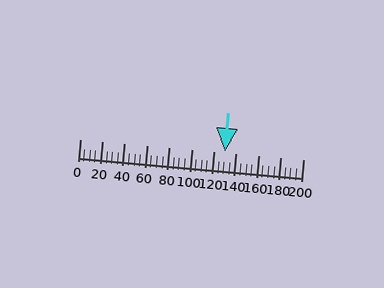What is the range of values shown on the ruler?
The ruler shows values from 0 to 200.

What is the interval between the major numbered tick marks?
The major tick marks are spaced 20 units apart.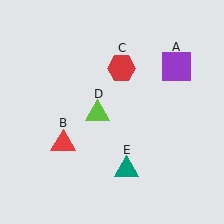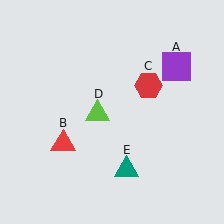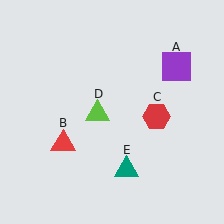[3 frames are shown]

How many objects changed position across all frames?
1 object changed position: red hexagon (object C).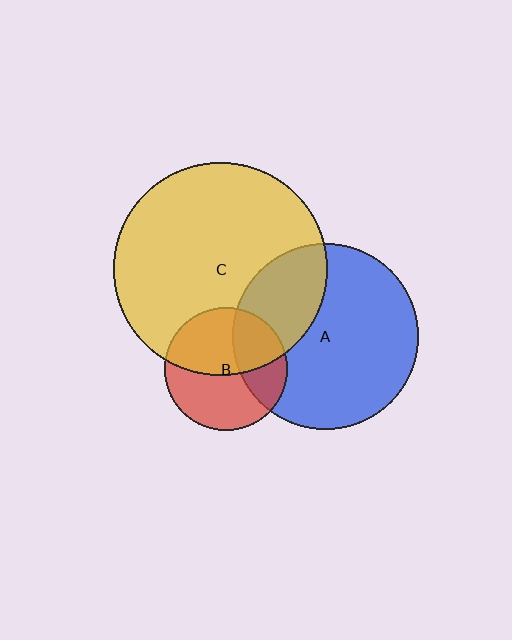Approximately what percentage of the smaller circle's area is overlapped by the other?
Approximately 30%.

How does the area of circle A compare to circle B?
Approximately 2.3 times.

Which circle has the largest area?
Circle C (yellow).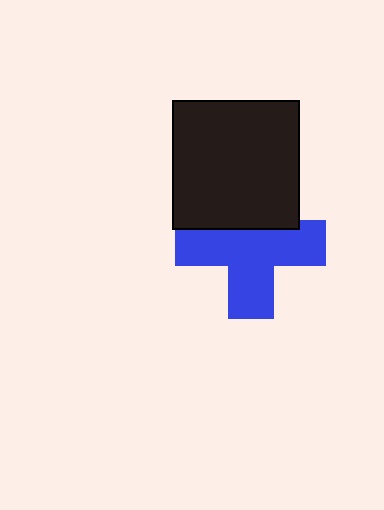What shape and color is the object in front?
The object in front is a black rectangle.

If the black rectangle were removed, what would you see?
You would see the complete blue cross.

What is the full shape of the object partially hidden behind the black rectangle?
The partially hidden object is a blue cross.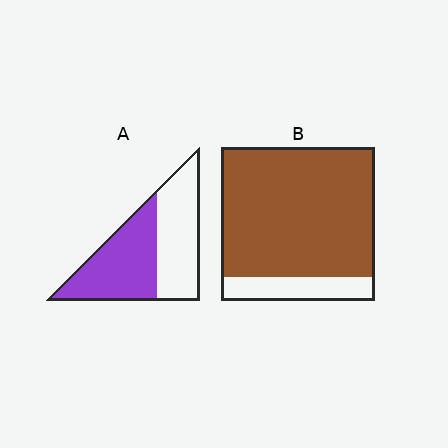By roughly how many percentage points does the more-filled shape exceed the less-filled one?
By roughly 30 percentage points (B over A).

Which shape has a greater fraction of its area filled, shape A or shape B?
Shape B.